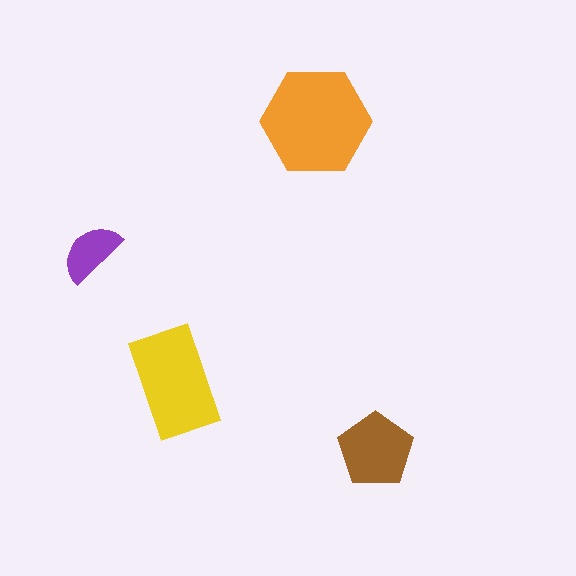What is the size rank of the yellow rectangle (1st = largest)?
2nd.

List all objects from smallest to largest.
The purple semicircle, the brown pentagon, the yellow rectangle, the orange hexagon.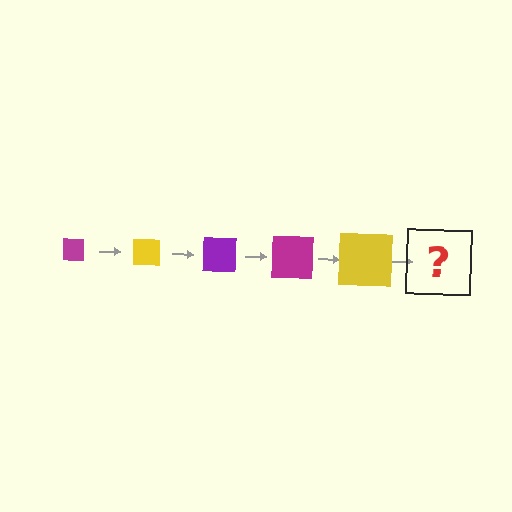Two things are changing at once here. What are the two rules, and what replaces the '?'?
The two rules are that the square grows larger each step and the color cycles through magenta, yellow, and purple. The '?' should be a purple square, larger than the previous one.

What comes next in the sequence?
The next element should be a purple square, larger than the previous one.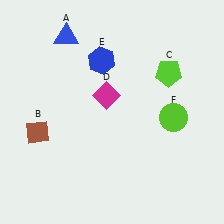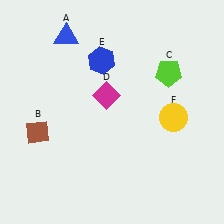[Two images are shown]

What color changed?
The circle (F) changed from lime in Image 1 to yellow in Image 2.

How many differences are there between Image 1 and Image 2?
There is 1 difference between the two images.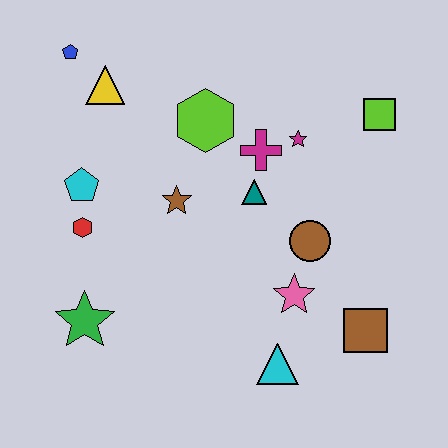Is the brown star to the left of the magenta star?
Yes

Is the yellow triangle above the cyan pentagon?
Yes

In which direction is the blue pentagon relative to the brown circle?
The blue pentagon is to the left of the brown circle.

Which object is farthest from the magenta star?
The green star is farthest from the magenta star.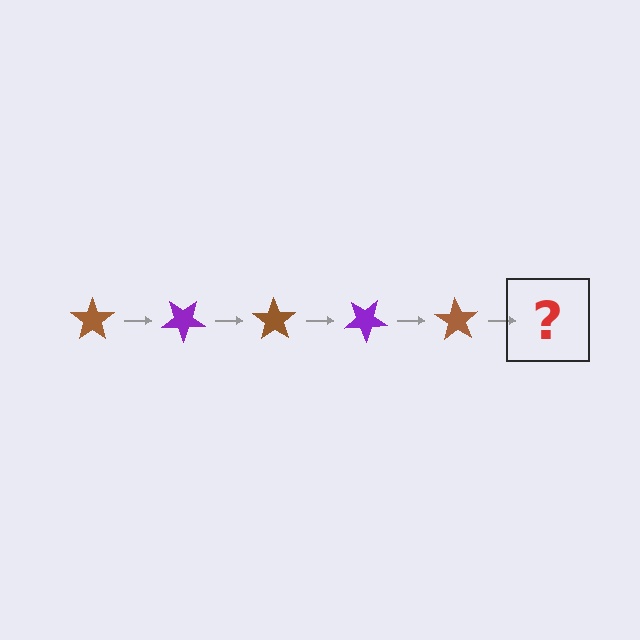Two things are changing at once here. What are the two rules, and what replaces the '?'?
The two rules are that it rotates 35 degrees each step and the color cycles through brown and purple. The '?' should be a purple star, rotated 175 degrees from the start.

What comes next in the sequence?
The next element should be a purple star, rotated 175 degrees from the start.